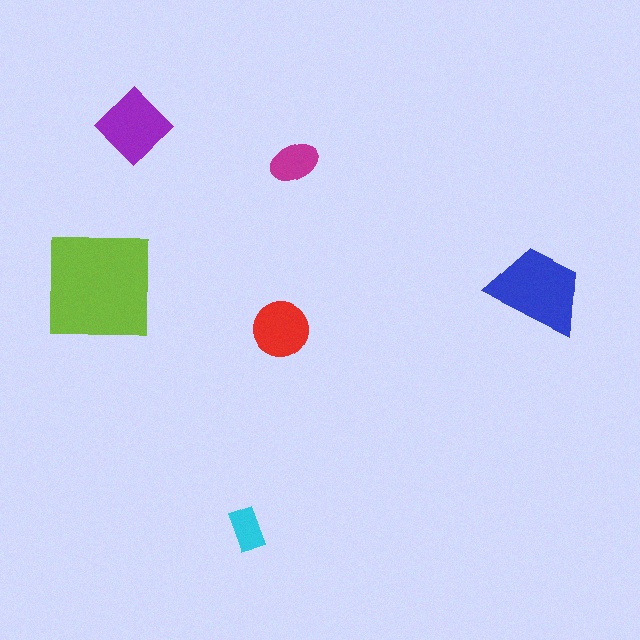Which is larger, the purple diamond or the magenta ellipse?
The purple diamond.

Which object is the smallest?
The cyan rectangle.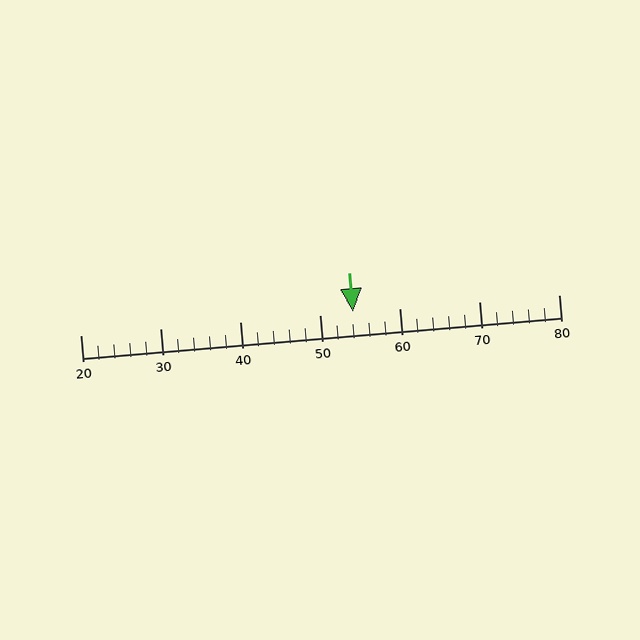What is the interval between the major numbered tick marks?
The major tick marks are spaced 10 units apart.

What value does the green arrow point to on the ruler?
The green arrow points to approximately 54.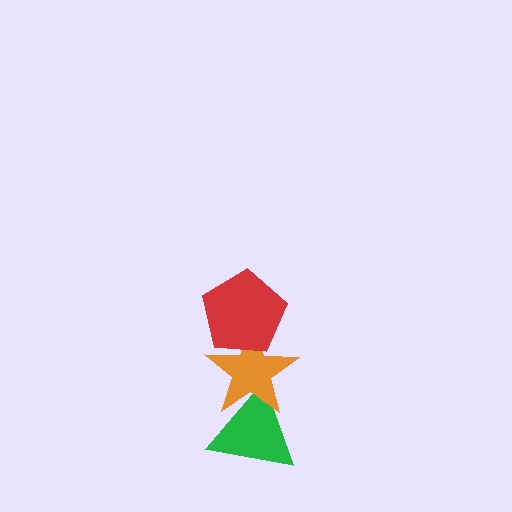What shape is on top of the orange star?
The red pentagon is on top of the orange star.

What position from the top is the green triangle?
The green triangle is 3rd from the top.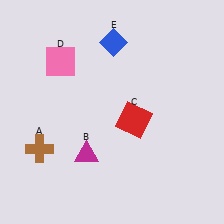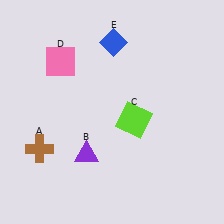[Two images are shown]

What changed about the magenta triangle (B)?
In Image 1, B is magenta. In Image 2, it changed to purple.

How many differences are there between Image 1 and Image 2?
There are 2 differences between the two images.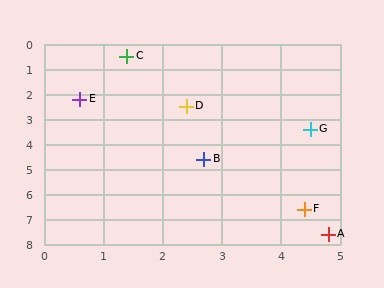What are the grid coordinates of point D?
Point D is at approximately (2.4, 2.5).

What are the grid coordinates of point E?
Point E is at approximately (0.6, 2.2).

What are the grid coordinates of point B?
Point B is at approximately (2.7, 4.6).